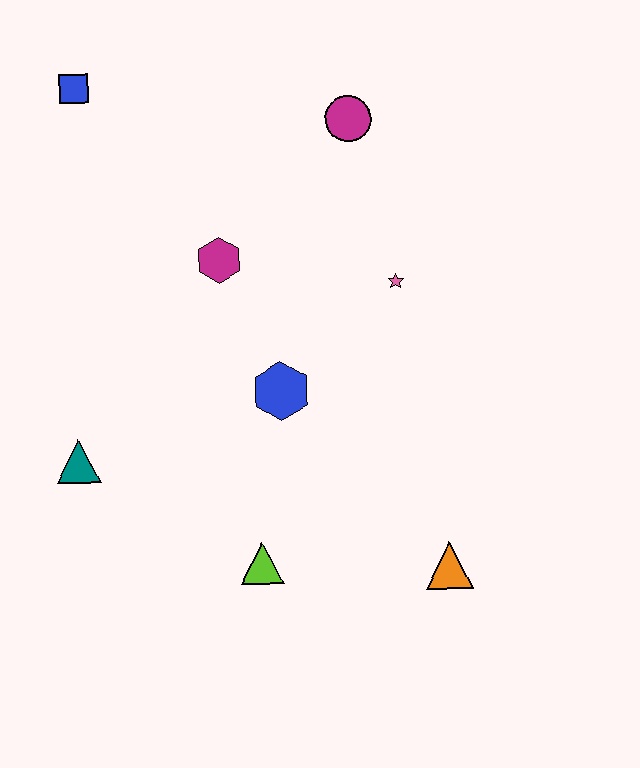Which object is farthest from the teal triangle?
The magenta circle is farthest from the teal triangle.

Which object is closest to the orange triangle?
The lime triangle is closest to the orange triangle.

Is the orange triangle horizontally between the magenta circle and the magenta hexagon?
No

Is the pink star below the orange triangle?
No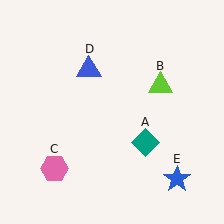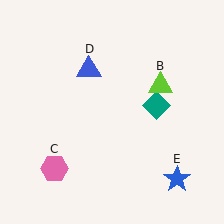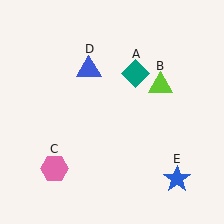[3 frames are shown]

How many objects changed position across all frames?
1 object changed position: teal diamond (object A).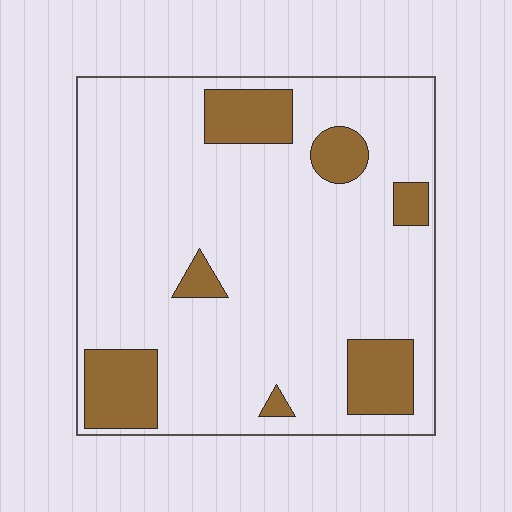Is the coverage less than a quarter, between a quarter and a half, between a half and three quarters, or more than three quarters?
Less than a quarter.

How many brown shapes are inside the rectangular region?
7.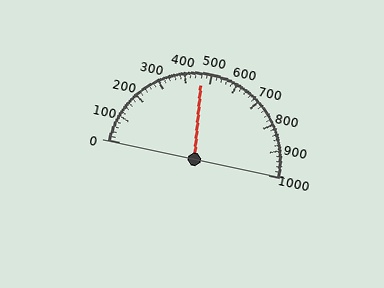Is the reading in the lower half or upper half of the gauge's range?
The reading is in the lower half of the range (0 to 1000).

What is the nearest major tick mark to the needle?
The nearest major tick mark is 500.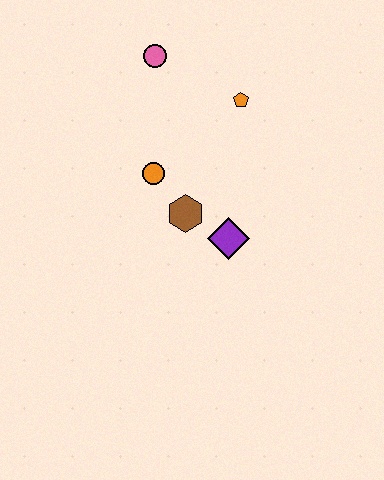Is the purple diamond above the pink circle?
No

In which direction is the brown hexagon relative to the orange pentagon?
The brown hexagon is below the orange pentagon.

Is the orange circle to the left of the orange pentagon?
Yes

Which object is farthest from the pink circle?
The purple diamond is farthest from the pink circle.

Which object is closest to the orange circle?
The brown hexagon is closest to the orange circle.